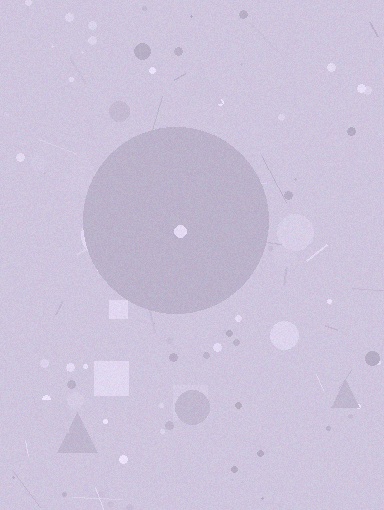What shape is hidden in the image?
A circle is hidden in the image.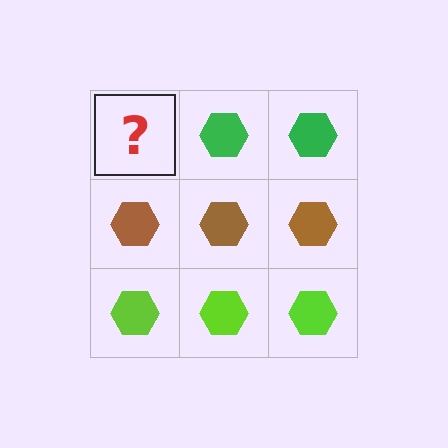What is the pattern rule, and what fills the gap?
The rule is that each row has a consistent color. The gap should be filled with a green hexagon.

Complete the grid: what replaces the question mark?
The question mark should be replaced with a green hexagon.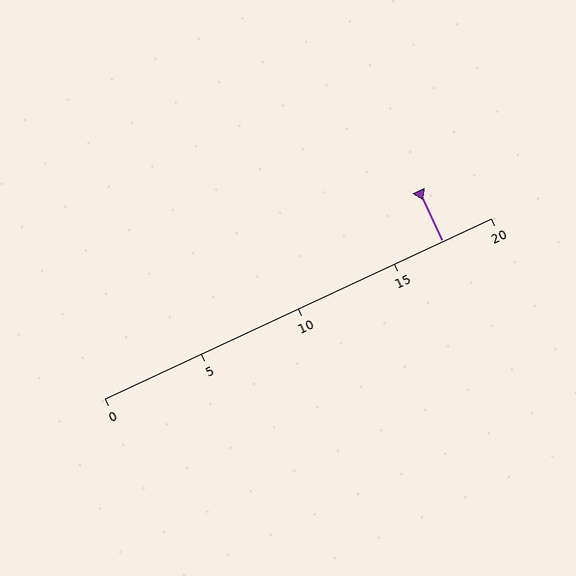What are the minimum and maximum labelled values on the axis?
The axis runs from 0 to 20.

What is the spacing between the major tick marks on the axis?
The major ticks are spaced 5 apart.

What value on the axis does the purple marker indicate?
The marker indicates approximately 17.5.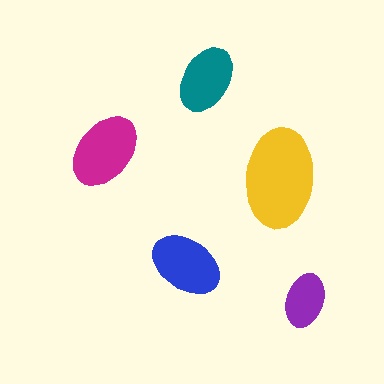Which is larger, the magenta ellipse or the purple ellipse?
The magenta one.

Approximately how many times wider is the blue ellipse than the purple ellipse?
About 1.5 times wider.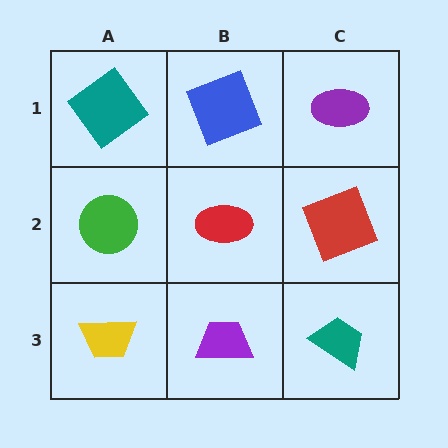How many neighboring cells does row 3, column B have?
3.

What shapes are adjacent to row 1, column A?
A green circle (row 2, column A), a blue square (row 1, column B).